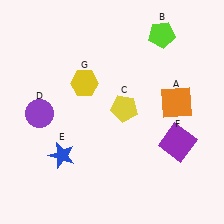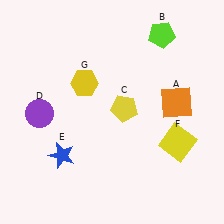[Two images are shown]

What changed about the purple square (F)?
In Image 1, F is purple. In Image 2, it changed to yellow.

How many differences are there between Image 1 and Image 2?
There is 1 difference between the two images.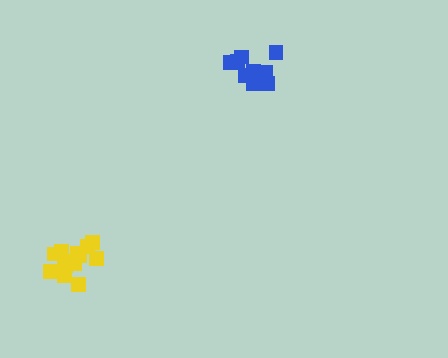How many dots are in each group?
Group 1: 12 dots, Group 2: 13 dots (25 total).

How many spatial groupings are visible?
There are 2 spatial groupings.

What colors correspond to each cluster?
The clusters are colored: blue, yellow.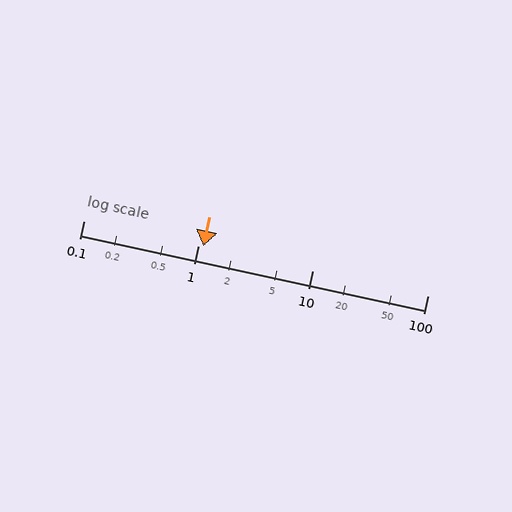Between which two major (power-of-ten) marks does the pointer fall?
The pointer is between 1 and 10.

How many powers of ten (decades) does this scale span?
The scale spans 3 decades, from 0.1 to 100.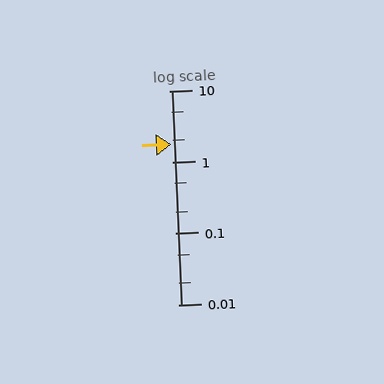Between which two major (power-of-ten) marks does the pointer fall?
The pointer is between 1 and 10.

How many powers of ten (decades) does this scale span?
The scale spans 3 decades, from 0.01 to 10.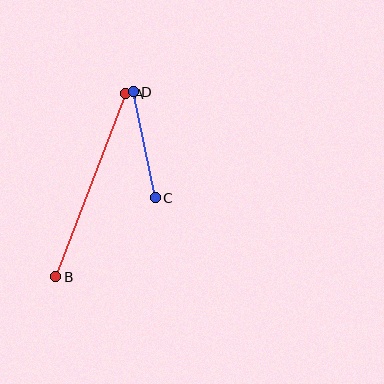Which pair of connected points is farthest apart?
Points A and B are farthest apart.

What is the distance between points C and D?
The distance is approximately 108 pixels.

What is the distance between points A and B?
The distance is approximately 196 pixels.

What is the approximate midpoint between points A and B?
The midpoint is at approximately (91, 185) pixels.